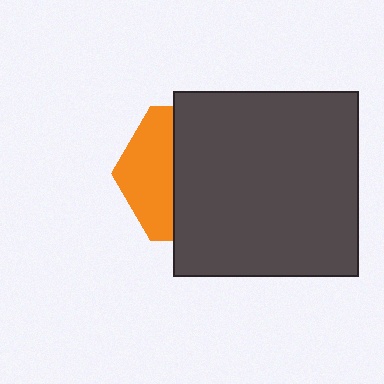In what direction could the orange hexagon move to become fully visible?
The orange hexagon could move left. That would shift it out from behind the dark gray square entirely.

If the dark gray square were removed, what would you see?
You would see the complete orange hexagon.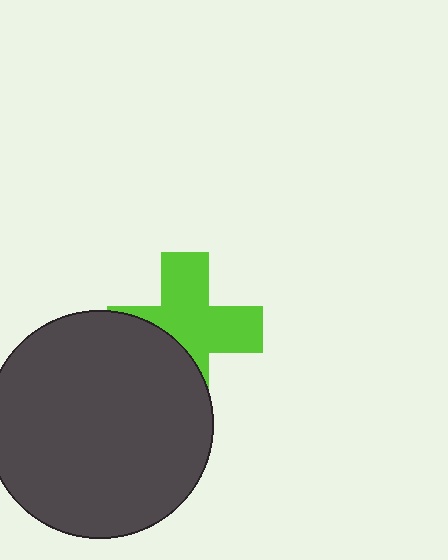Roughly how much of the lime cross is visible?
About half of it is visible (roughly 63%).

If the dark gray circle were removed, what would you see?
You would see the complete lime cross.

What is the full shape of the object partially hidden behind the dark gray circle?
The partially hidden object is a lime cross.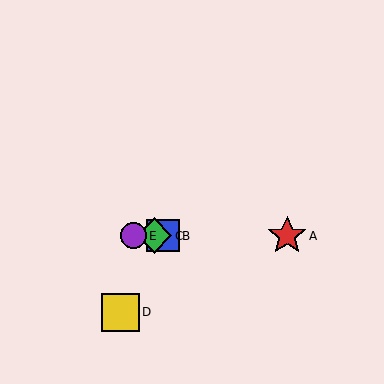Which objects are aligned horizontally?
Objects A, B, C, E are aligned horizontally.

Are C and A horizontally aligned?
Yes, both are at y≈236.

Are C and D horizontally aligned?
No, C is at y≈236 and D is at y≈312.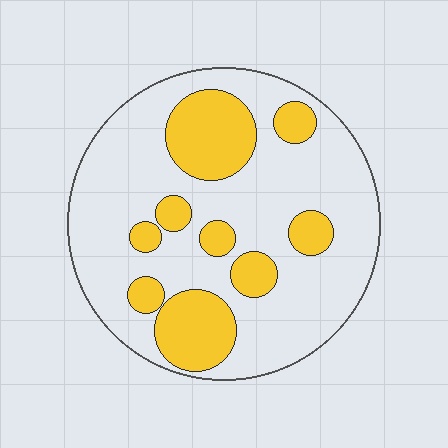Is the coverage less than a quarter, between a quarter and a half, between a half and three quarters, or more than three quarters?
Between a quarter and a half.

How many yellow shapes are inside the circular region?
9.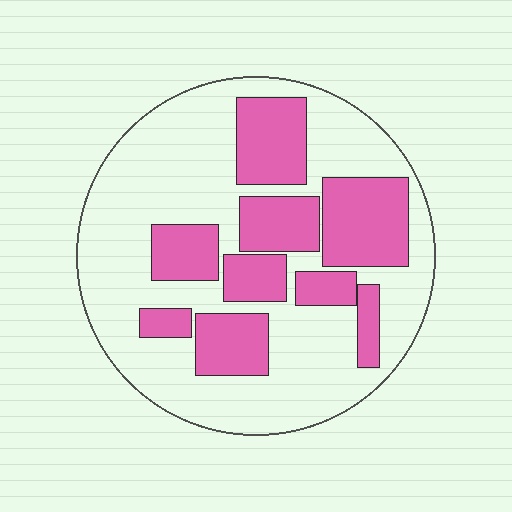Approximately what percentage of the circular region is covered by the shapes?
Approximately 35%.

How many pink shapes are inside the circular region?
9.